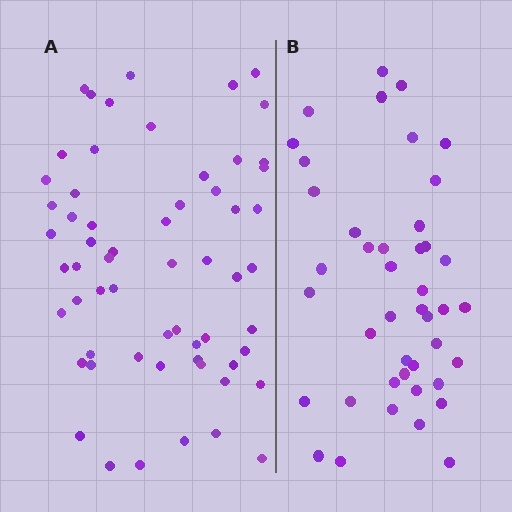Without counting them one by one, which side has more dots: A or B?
Region A (the left region) has more dots.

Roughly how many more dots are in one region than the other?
Region A has approximately 15 more dots than region B.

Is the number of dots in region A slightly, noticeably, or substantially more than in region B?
Region A has noticeably more, but not dramatically so. The ratio is roughly 1.4 to 1.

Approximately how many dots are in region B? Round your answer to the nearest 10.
About 40 dots. (The exact count is 43, which rounds to 40.)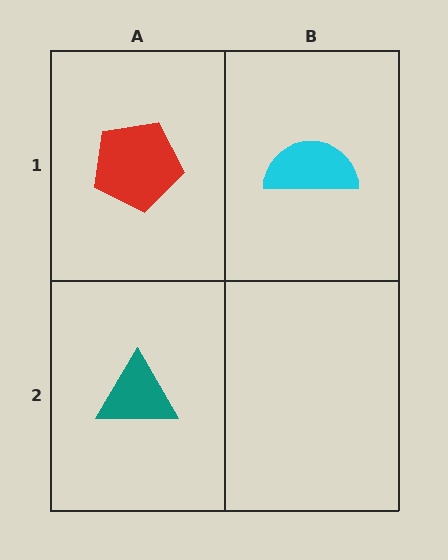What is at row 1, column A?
A red pentagon.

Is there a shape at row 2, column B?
No, that cell is empty.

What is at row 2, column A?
A teal triangle.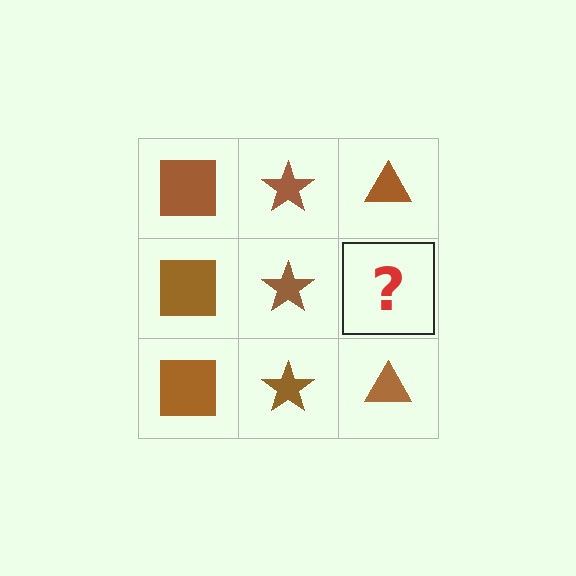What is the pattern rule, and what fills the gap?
The rule is that each column has a consistent shape. The gap should be filled with a brown triangle.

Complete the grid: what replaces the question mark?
The question mark should be replaced with a brown triangle.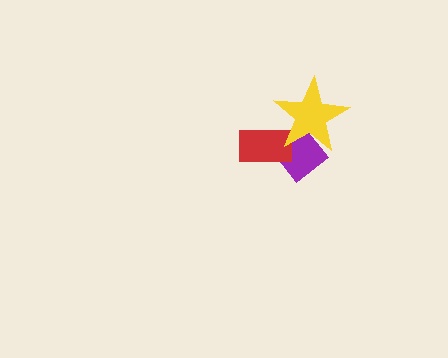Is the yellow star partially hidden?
No, no other shape covers it.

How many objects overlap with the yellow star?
2 objects overlap with the yellow star.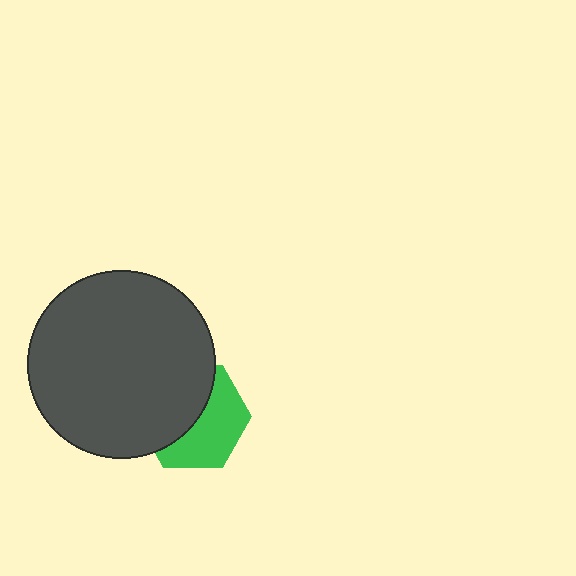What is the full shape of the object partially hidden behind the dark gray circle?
The partially hidden object is a green hexagon.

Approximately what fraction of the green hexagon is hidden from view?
Roughly 50% of the green hexagon is hidden behind the dark gray circle.